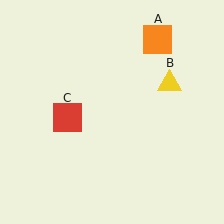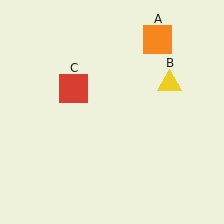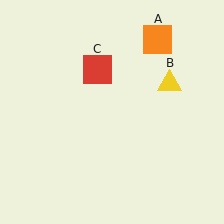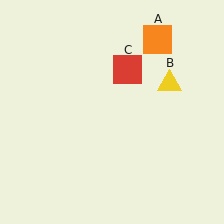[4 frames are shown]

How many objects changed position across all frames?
1 object changed position: red square (object C).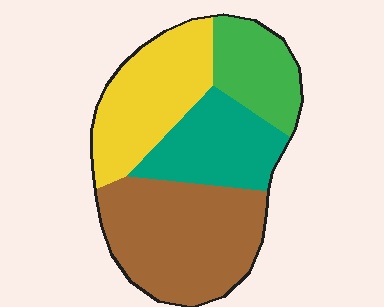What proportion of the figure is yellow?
Yellow covers about 25% of the figure.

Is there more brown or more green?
Brown.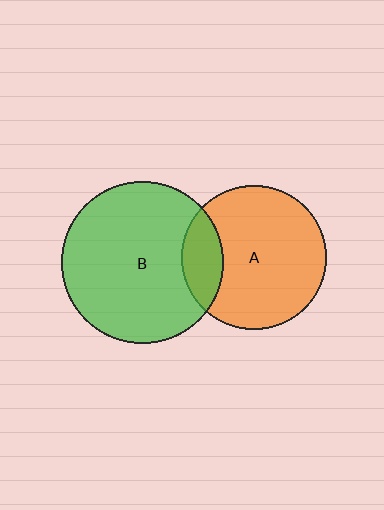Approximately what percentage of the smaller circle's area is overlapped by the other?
Approximately 20%.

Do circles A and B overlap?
Yes.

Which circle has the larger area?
Circle B (green).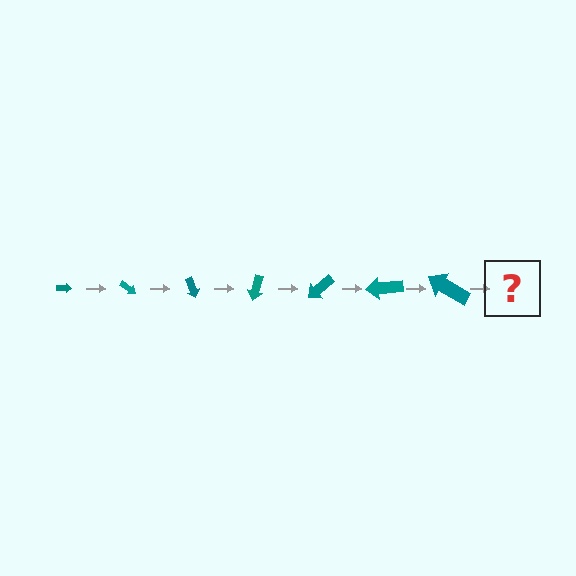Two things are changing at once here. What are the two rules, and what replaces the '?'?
The two rules are that the arrow grows larger each step and it rotates 35 degrees each step. The '?' should be an arrow, larger than the previous one and rotated 245 degrees from the start.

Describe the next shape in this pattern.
It should be an arrow, larger than the previous one and rotated 245 degrees from the start.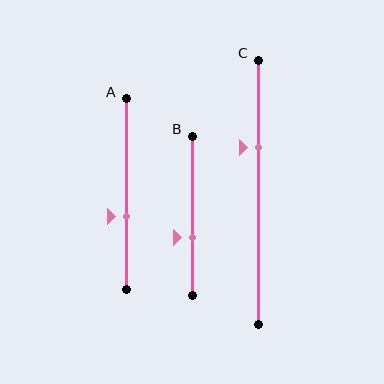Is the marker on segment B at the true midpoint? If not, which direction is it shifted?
No, the marker on segment B is shifted downward by about 14% of the segment length.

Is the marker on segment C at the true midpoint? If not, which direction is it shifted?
No, the marker on segment C is shifted upward by about 17% of the segment length.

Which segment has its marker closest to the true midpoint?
Segment A has its marker closest to the true midpoint.